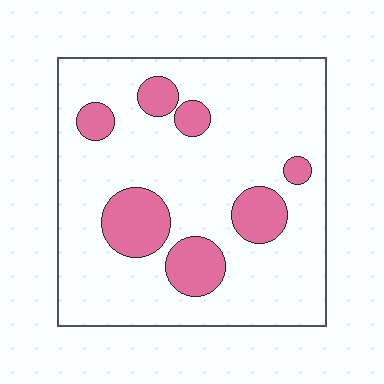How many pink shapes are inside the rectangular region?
7.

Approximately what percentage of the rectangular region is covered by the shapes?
Approximately 20%.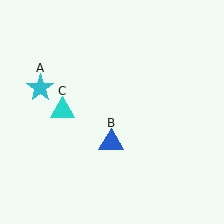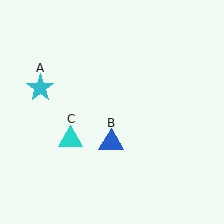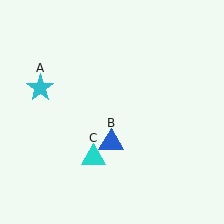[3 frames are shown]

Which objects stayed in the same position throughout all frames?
Cyan star (object A) and blue triangle (object B) remained stationary.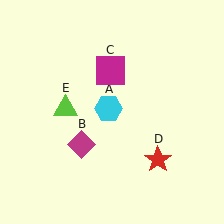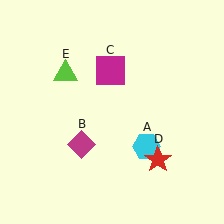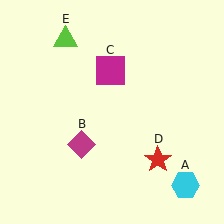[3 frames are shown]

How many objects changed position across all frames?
2 objects changed position: cyan hexagon (object A), lime triangle (object E).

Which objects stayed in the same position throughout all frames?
Magenta diamond (object B) and magenta square (object C) and red star (object D) remained stationary.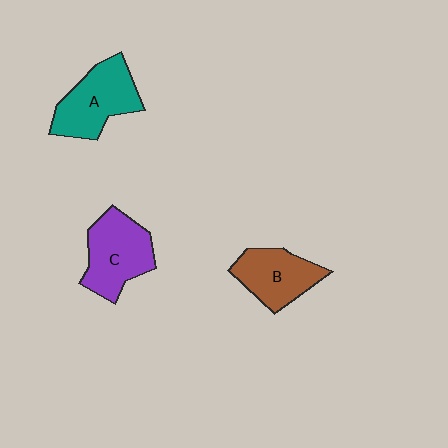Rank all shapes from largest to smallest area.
From largest to smallest: A (teal), C (purple), B (brown).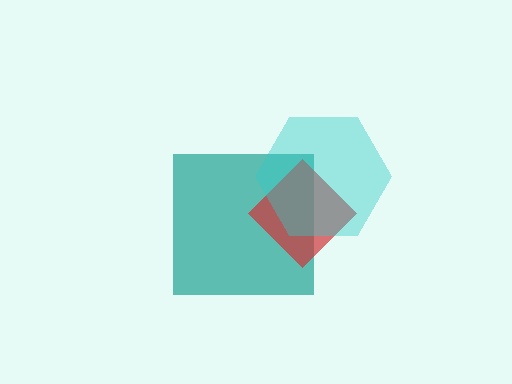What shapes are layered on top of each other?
The layered shapes are: a teal square, a red diamond, a cyan hexagon.